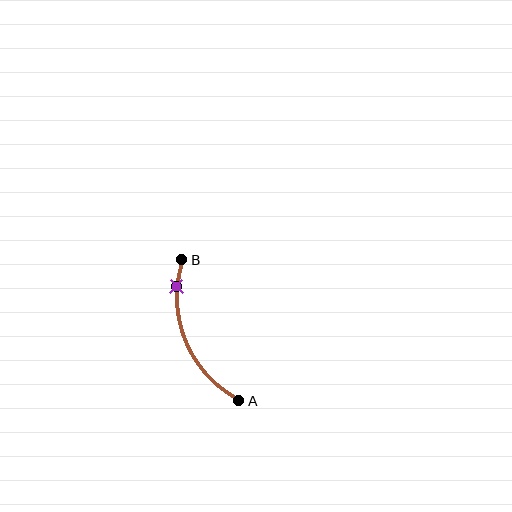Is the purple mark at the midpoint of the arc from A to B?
No. The purple mark lies on the arc but is closer to endpoint B. The arc midpoint would be at the point on the curve equidistant along the arc from both A and B.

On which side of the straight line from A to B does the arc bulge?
The arc bulges to the left of the straight line connecting A and B.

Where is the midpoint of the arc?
The arc midpoint is the point on the curve farthest from the straight line joining A and B. It sits to the left of that line.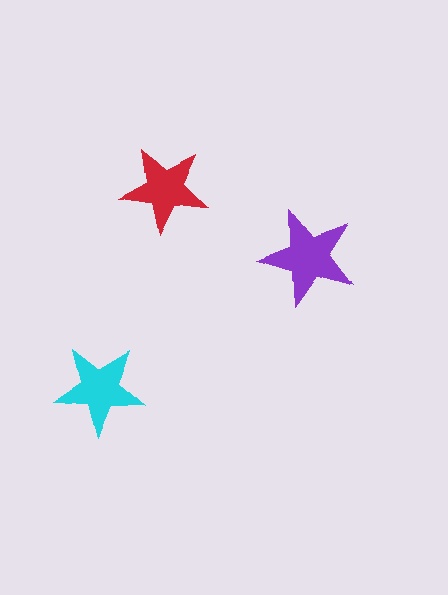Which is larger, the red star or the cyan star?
The cyan one.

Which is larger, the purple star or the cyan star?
The purple one.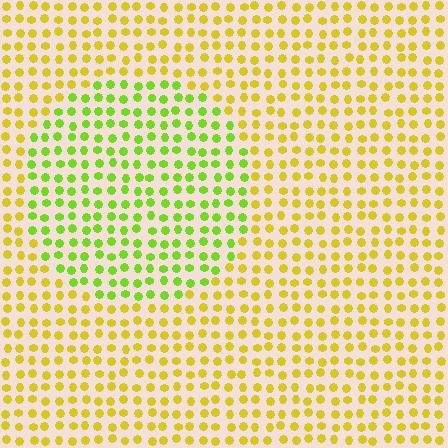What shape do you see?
I see a circle.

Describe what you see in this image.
The image is filled with small yellow elements in a uniform arrangement. A circle-shaped region is visible where the elements are tinted to a slightly different hue, forming a subtle color boundary.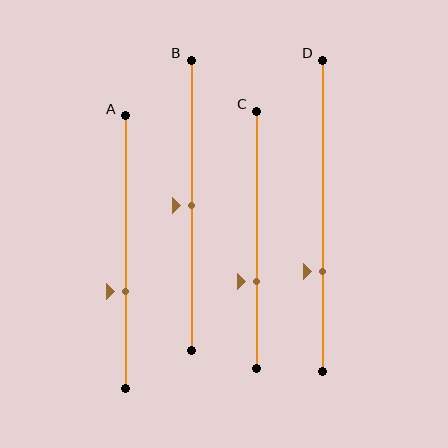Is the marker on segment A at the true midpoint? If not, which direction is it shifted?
No, the marker on segment A is shifted downward by about 15% of the segment length.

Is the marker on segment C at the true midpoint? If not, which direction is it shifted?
No, the marker on segment C is shifted downward by about 16% of the segment length.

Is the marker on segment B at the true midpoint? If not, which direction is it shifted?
Yes, the marker on segment B is at the true midpoint.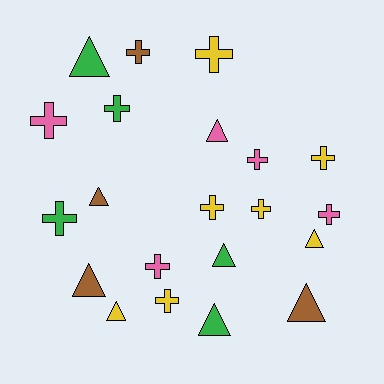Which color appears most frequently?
Yellow, with 7 objects.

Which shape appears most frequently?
Cross, with 12 objects.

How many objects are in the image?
There are 21 objects.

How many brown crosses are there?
There is 1 brown cross.